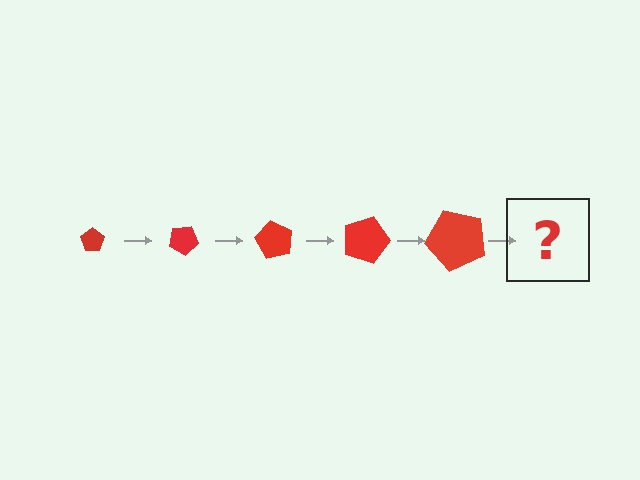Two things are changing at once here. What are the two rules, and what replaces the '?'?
The two rules are that the pentagon grows larger each step and it rotates 30 degrees each step. The '?' should be a pentagon, larger than the previous one and rotated 150 degrees from the start.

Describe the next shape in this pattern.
It should be a pentagon, larger than the previous one and rotated 150 degrees from the start.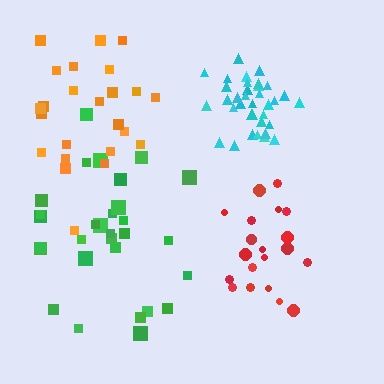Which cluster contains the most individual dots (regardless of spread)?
Cyan (35).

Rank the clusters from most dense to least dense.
cyan, red, green, orange.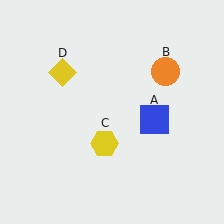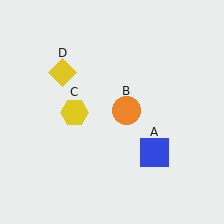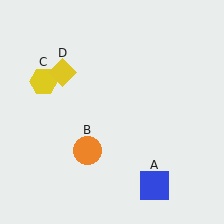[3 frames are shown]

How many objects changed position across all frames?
3 objects changed position: blue square (object A), orange circle (object B), yellow hexagon (object C).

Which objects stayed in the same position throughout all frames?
Yellow diamond (object D) remained stationary.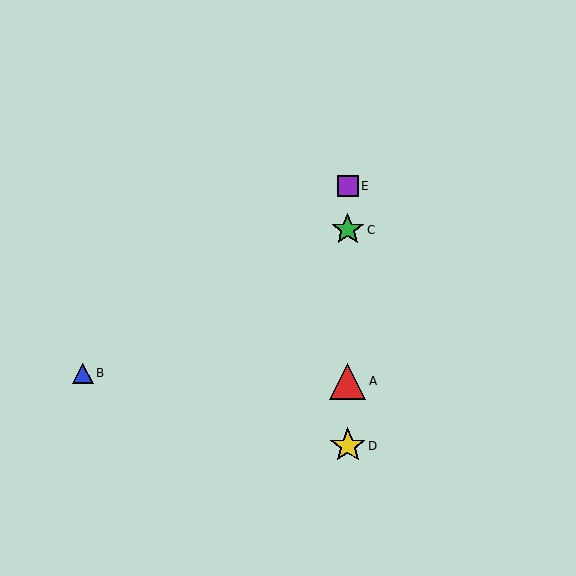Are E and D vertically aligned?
Yes, both are at x≈348.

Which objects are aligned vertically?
Objects A, C, D, E are aligned vertically.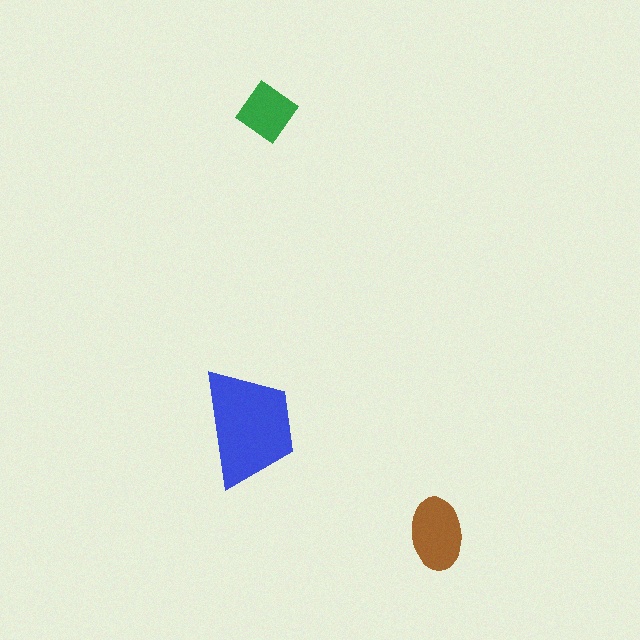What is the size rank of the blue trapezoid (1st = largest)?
1st.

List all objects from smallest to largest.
The green diamond, the brown ellipse, the blue trapezoid.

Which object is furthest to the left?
The blue trapezoid is leftmost.